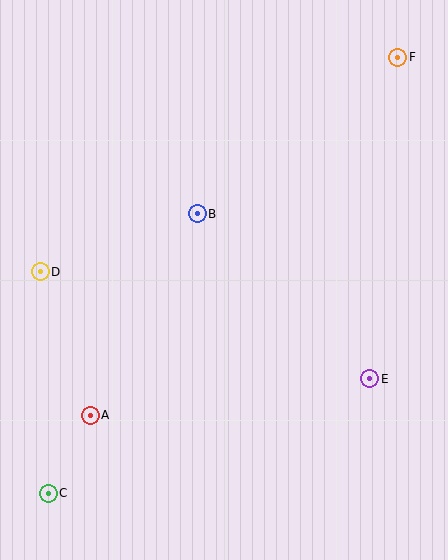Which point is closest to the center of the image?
Point B at (197, 214) is closest to the center.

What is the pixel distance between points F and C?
The distance between F and C is 559 pixels.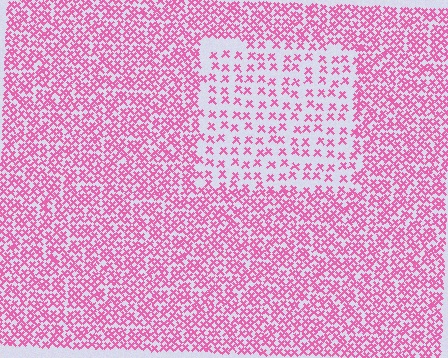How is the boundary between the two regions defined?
The boundary is defined by a change in element density (approximately 2.3x ratio). All elements are the same color, size, and shape.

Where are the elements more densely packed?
The elements are more densely packed outside the rectangle boundary.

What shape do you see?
I see a rectangle.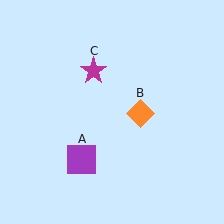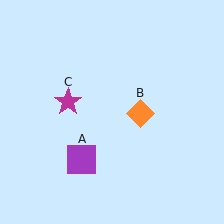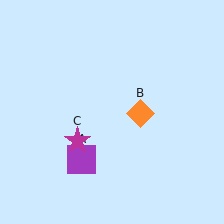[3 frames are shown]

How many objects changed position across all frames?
1 object changed position: magenta star (object C).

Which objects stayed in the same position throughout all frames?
Purple square (object A) and orange diamond (object B) remained stationary.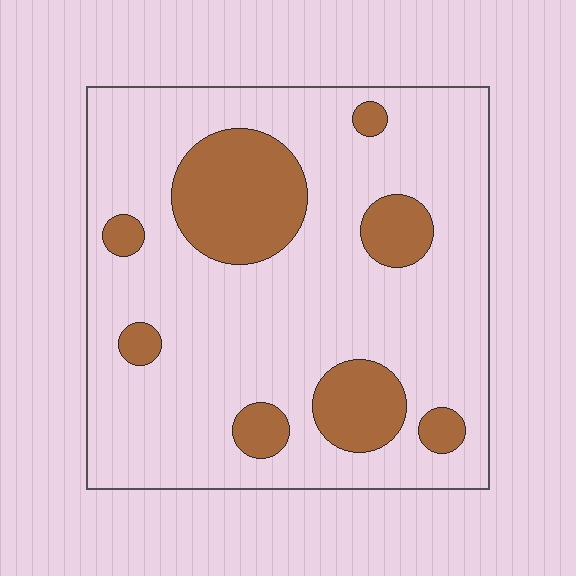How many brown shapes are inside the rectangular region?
8.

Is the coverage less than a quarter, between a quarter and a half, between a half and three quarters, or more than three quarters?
Less than a quarter.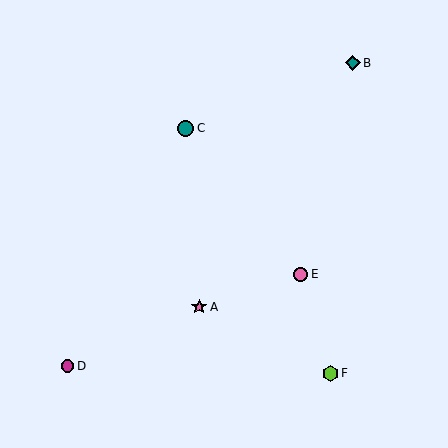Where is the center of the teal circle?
The center of the teal circle is at (186, 128).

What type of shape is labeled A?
Shape A is a pink star.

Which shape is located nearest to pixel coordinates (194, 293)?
The pink star (labeled A) at (199, 307) is nearest to that location.